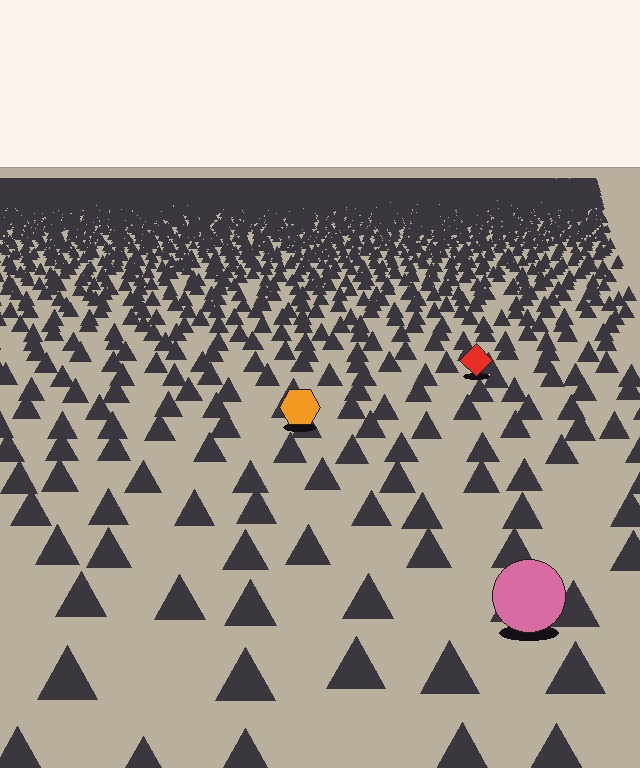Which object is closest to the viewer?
The pink circle is closest. The texture marks near it are larger and more spread out.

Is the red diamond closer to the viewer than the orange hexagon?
No. The orange hexagon is closer — you can tell from the texture gradient: the ground texture is coarser near it.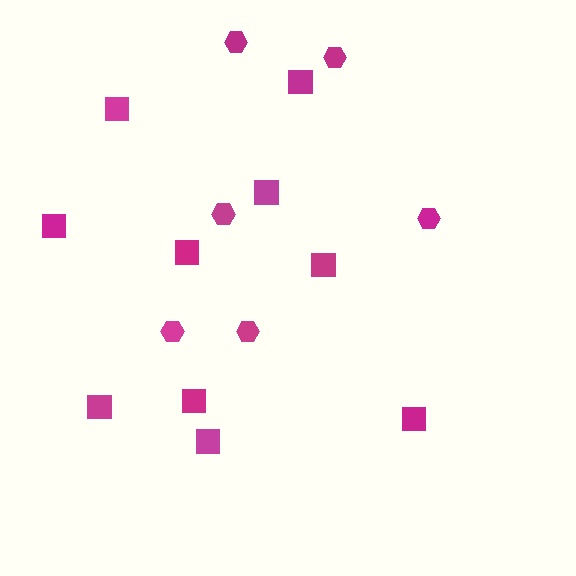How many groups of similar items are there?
There are 2 groups: one group of squares (10) and one group of hexagons (6).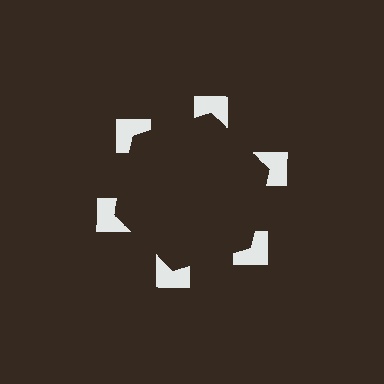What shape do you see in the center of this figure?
An illusory hexagon — its edges are inferred from the aligned wedge cuts in the notched squares, not physically drawn.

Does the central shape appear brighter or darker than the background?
It typically appears slightly darker than the background, even though no actual brightness change is drawn.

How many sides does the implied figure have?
6 sides.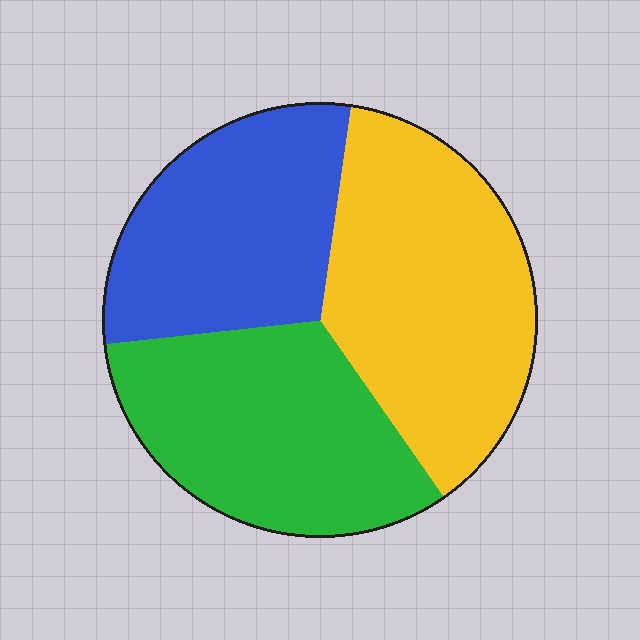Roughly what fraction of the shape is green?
Green takes up about one third (1/3) of the shape.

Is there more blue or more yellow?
Yellow.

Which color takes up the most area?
Yellow, at roughly 40%.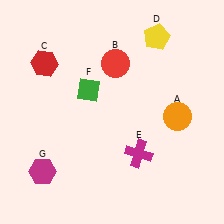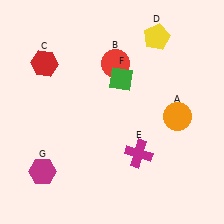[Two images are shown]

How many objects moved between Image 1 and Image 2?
1 object moved between the two images.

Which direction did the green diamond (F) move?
The green diamond (F) moved right.